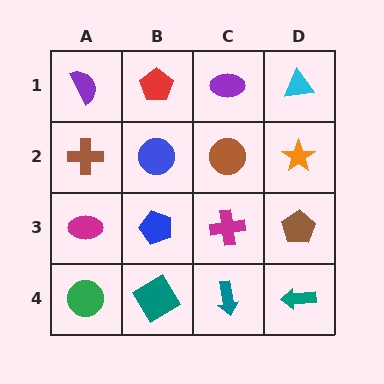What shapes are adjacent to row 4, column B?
A blue pentagon (row 3, column B), a green circle (row 4, column A), a teal arrow (row 4, column C).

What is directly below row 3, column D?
A teal arrow.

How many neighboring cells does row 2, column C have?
4.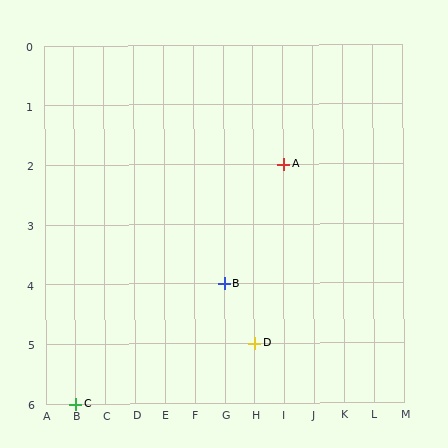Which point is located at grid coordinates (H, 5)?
Point D is at (H, 5).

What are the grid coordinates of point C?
Point C is at grid coordinates (B, 6).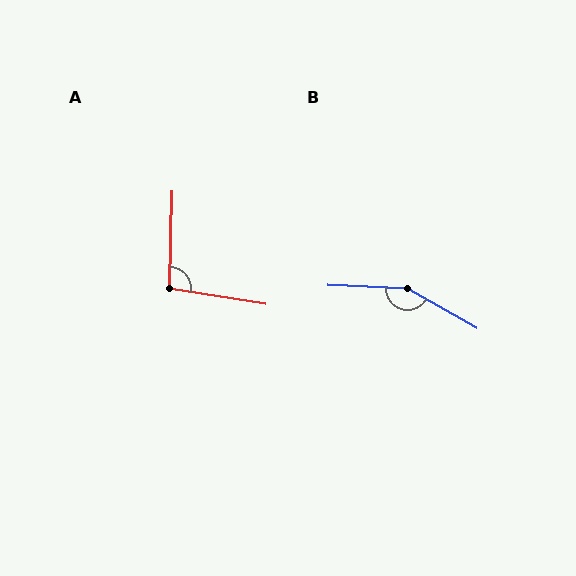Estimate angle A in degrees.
Approximately 98 degrees.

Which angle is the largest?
B, at approximately 153 degrees.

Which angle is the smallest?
A, at approximately 98 degrees.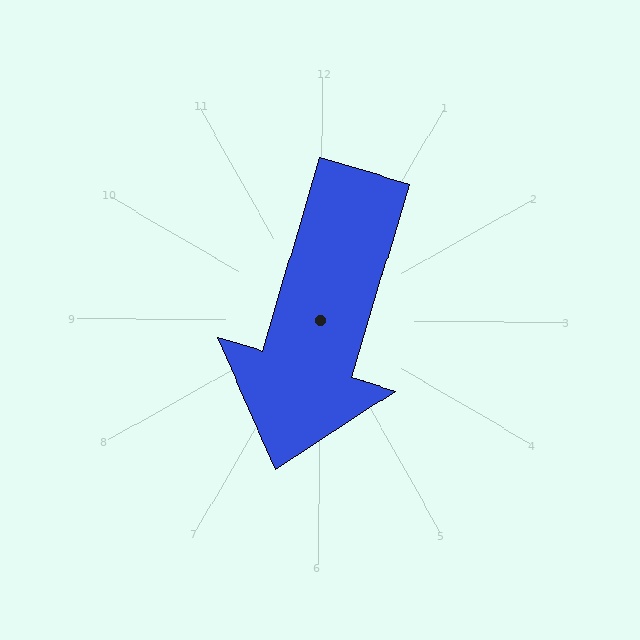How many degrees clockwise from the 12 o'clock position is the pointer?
Approximately 196 degrees.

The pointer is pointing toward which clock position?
Roughly 7 o'clock.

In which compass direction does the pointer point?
South.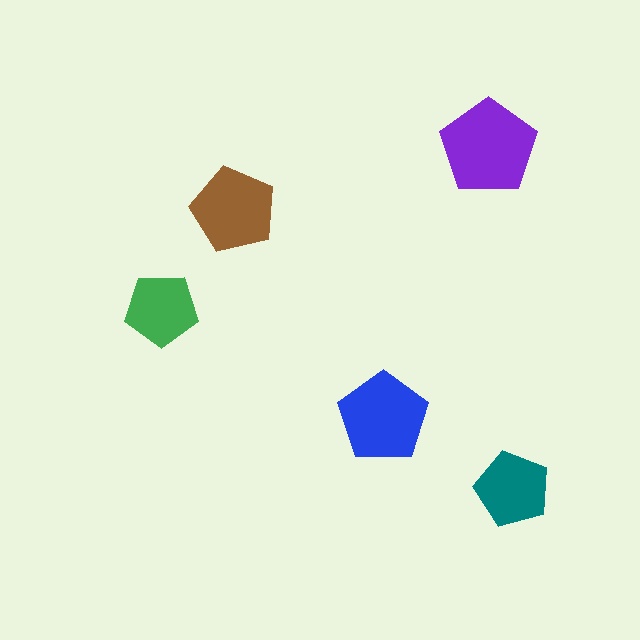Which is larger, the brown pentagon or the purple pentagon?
The purple one.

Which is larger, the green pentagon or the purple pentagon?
The purple one.